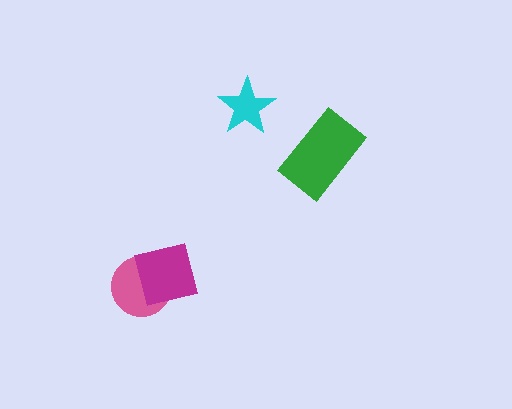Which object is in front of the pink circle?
The magenta square is in front of the pink circle.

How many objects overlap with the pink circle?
1 object overlaps with the pink circle.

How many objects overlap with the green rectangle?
0 objects overlap with the green rectangle.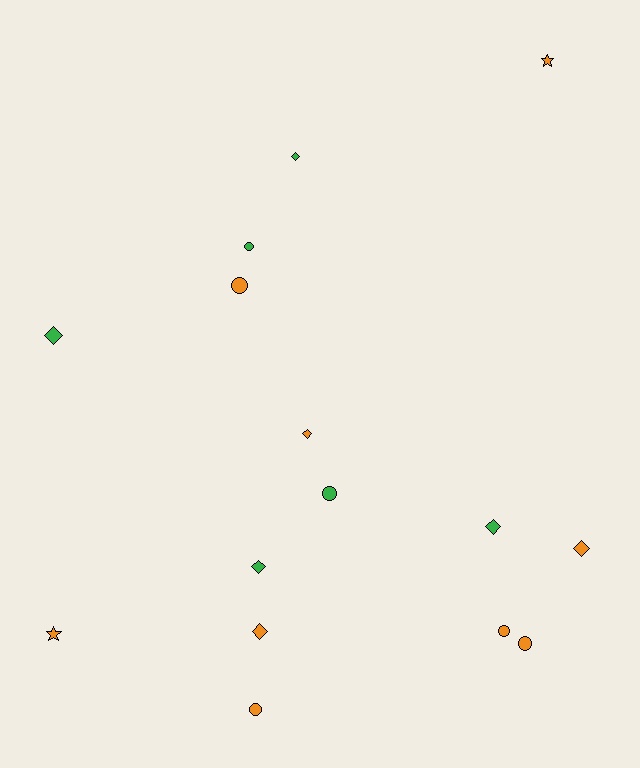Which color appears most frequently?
Orange, with 9 objects.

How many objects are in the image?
There are 15 objects.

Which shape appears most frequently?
Diamond, with 7 objects.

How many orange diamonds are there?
There are 3 orange diamonds.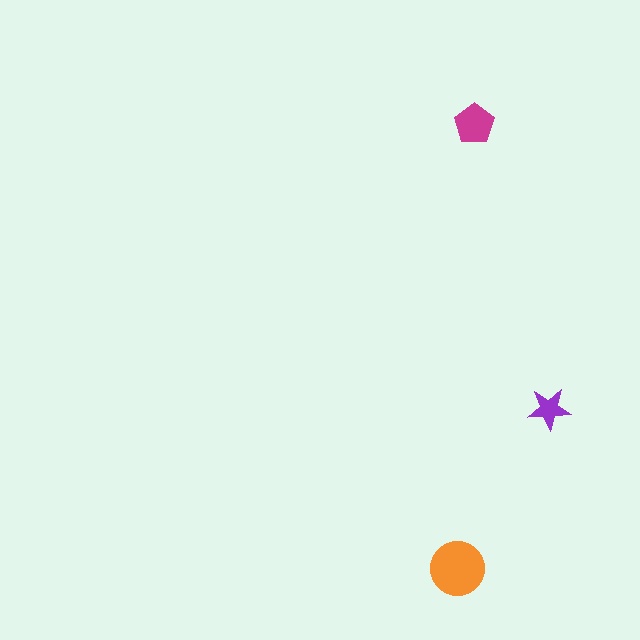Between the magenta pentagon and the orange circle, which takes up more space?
The orange circle.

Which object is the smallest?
The purple star.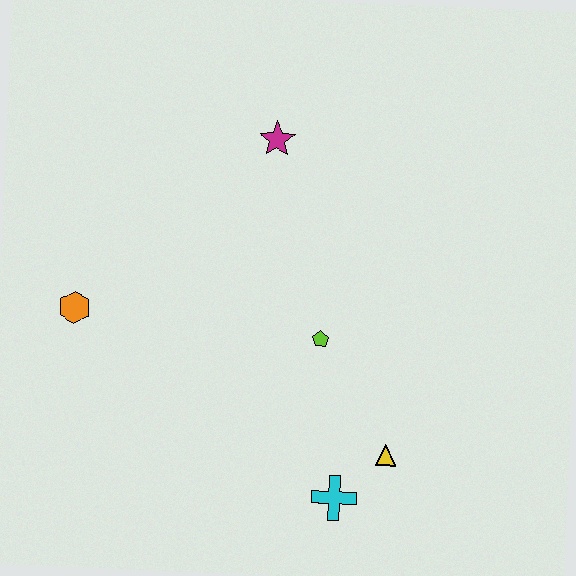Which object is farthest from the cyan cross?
The magenta star is farthest from the cyan cross.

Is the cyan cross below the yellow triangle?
Yes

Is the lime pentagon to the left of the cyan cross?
Yes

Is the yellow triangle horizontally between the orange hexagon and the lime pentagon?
No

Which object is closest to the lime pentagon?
The yellow triangle is closest to the lime pentagon.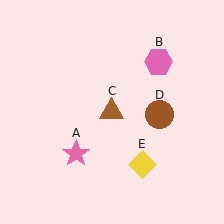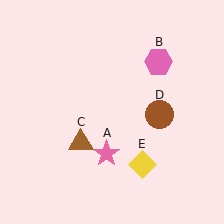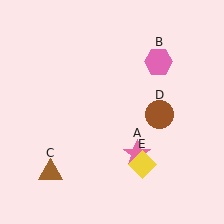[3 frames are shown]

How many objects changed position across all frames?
2 objects changed position: pink star (object A), brown triangle (object C).